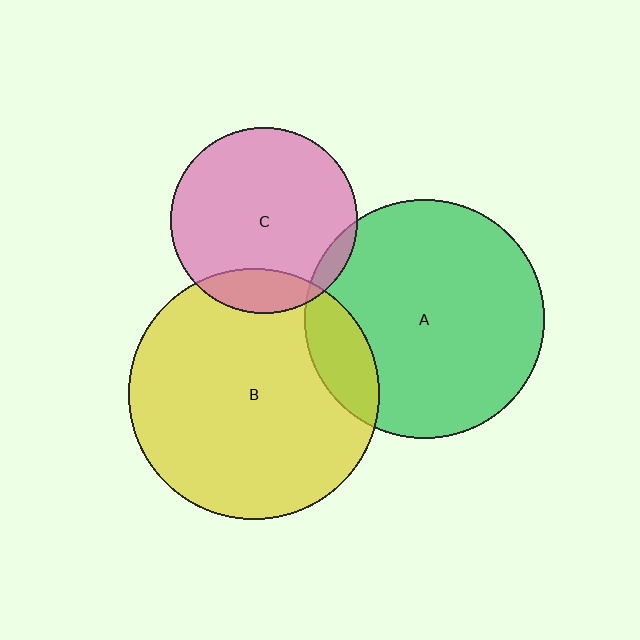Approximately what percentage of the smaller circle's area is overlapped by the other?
Approximately 5%.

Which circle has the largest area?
Circle B (yellow).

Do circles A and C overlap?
Yes.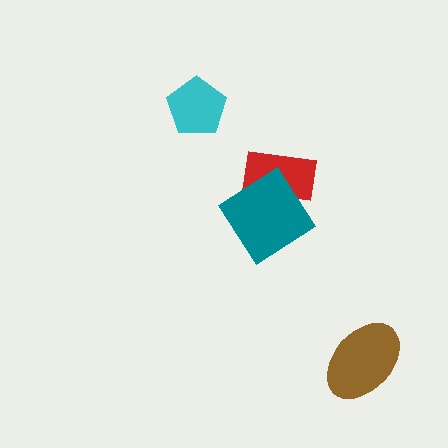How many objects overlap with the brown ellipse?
0 objects overlap with the brown ellipse.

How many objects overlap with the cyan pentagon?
0 objects overlap with the cyan pentagon.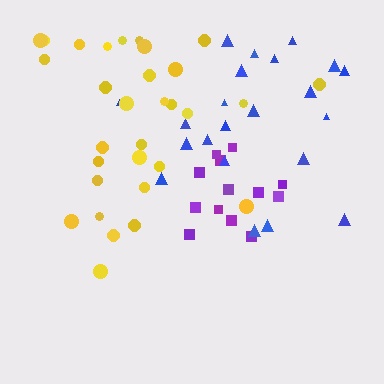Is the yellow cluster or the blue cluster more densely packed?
Yellow.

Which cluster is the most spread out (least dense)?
Blue.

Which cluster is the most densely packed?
Purple.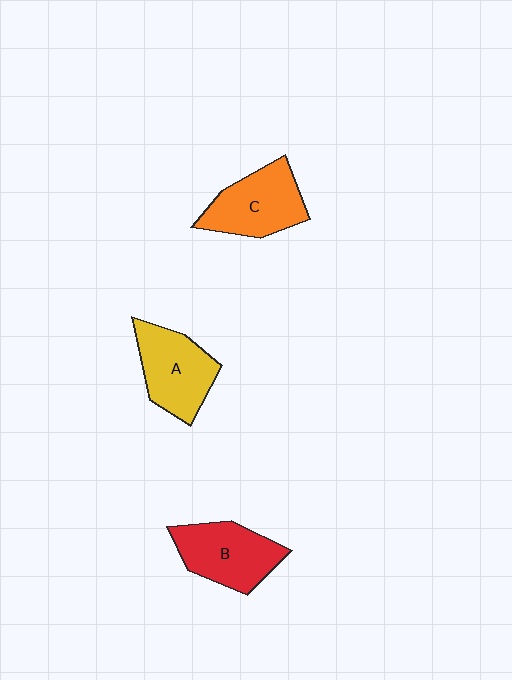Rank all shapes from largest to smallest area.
From largest to smallest: C (orange), B (red), A (yellow).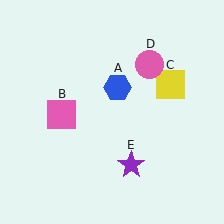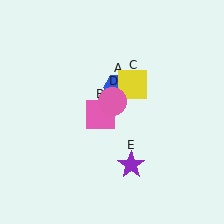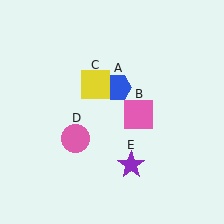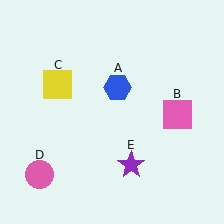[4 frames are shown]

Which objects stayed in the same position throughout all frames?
Blue hexagon (object A) and purple star (object E) remained stationary.